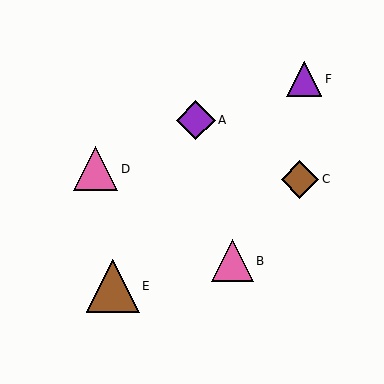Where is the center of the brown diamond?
The center of the brown diamond is at (300, 179).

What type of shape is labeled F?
Shape F is a purple triangle.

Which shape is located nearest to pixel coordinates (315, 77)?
The purple triangle (labeled F) at (304, 79) is nearest to that location.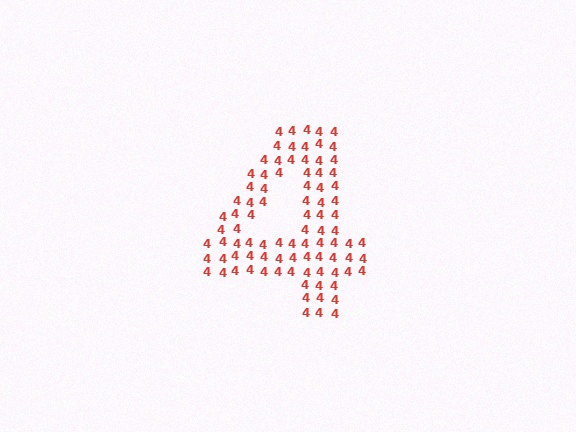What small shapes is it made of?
It is made of small digit 4's.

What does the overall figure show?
The overall figure shows the digit 4.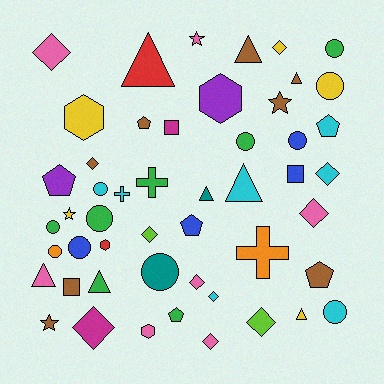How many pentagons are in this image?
There are 6 pentagons.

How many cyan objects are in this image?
There are 7 cyan objects.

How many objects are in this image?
There are 50 objects.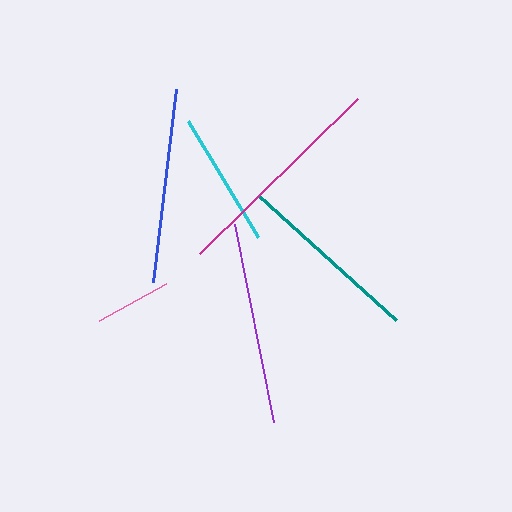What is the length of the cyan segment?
The cyan segment is approximately 135 pixels long.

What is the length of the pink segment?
The pink segment is approximately 76 pixels long.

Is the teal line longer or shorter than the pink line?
The teal line is longer than the pink line.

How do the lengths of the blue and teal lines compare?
The blue and teal lines are approximately the same length.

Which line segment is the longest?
The magenta line is the longest at approximately 221 pixels.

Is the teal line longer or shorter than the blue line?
The blue line is longer than the teal line.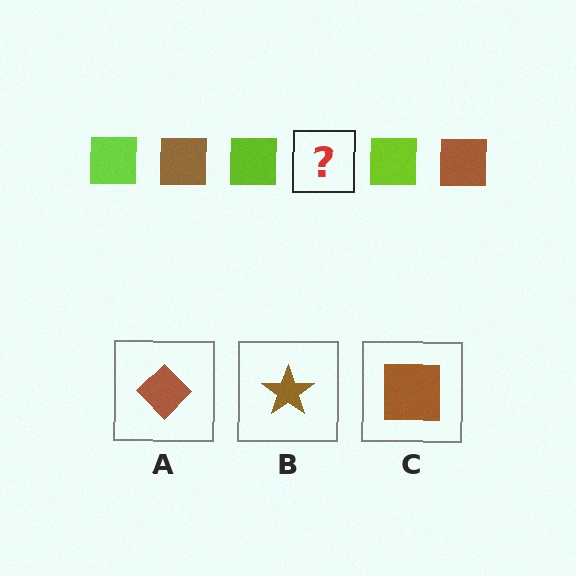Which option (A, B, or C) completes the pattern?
C.